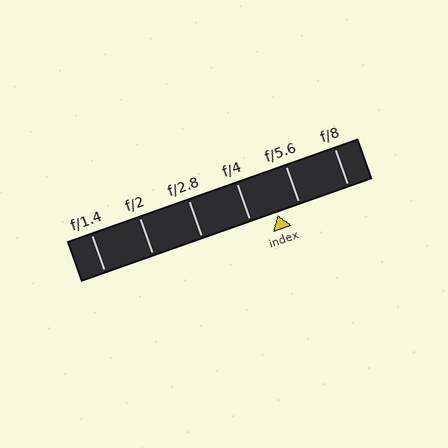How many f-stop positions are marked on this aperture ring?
There are 6 f-stop positions marked.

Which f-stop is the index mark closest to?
The index mark is closest to f/5.6.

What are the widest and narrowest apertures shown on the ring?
The widest aperture shown is f/1.4 and the narrowest is f/8.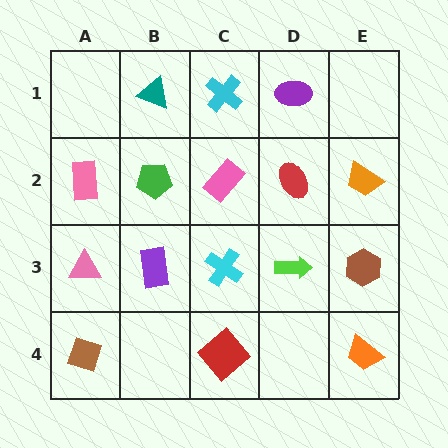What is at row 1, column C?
A cyan cross.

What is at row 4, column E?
An orange trapezoid.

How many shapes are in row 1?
3 shapes.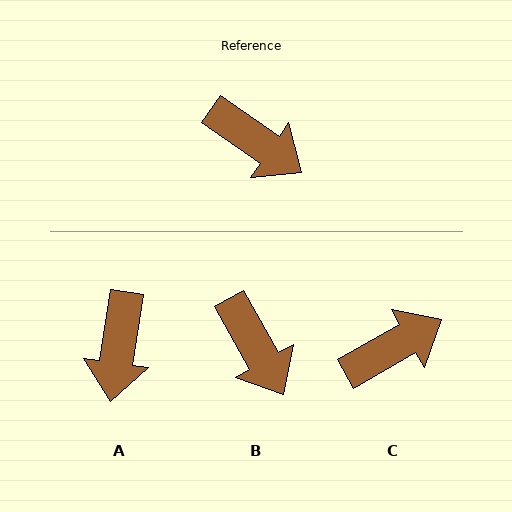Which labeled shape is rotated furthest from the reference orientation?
C, about 65 degrees away.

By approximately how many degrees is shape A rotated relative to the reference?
Approximately 64 degrees clockwise.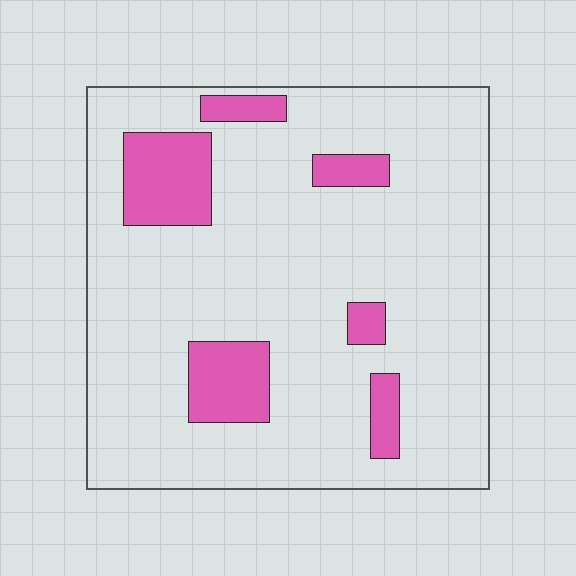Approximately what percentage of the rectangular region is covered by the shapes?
Approximately 15%.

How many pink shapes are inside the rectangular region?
6.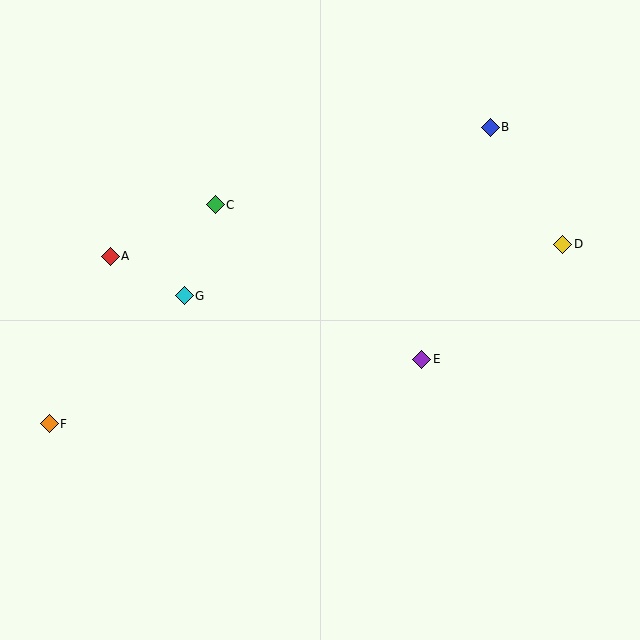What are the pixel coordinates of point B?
Point B is at (490, 127).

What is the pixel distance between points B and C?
The distance between B and C is 286 pixels.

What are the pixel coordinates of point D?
Point D is at (563, 244).